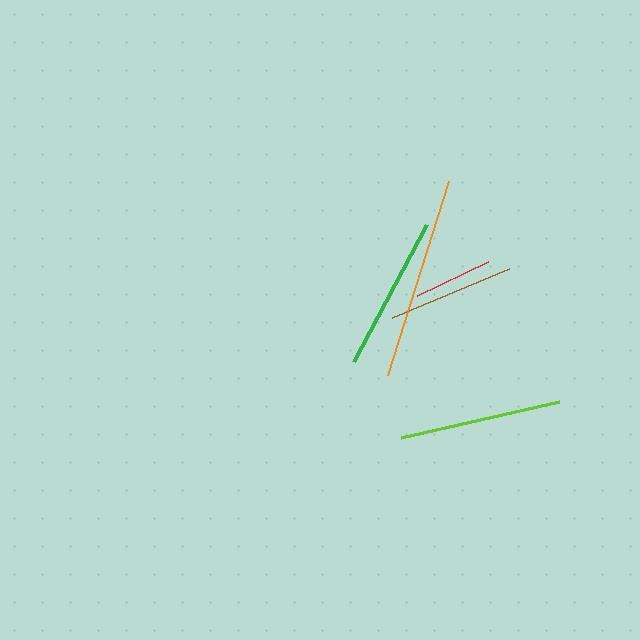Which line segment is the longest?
The orange line is the longest at approximately 203 pixels.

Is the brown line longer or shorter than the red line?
The brown line is longer than the red line.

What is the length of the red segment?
The red segment is approximately 79 pixels long.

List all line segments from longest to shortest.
From longest to shortest: orange, lime, green, brown, red.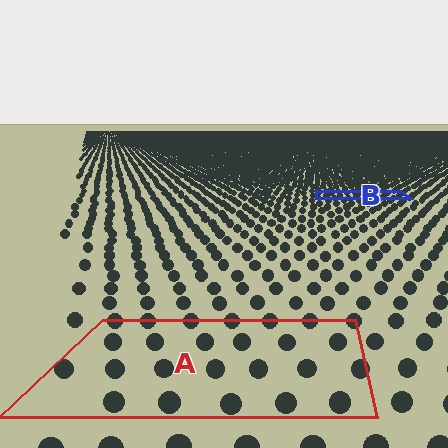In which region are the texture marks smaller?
The texture marks are smaller in region B, because it is farther away.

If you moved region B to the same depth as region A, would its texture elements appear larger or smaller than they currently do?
They would appear larger. At a closer depth, the same texture elements are projected at a bigger on-screen size.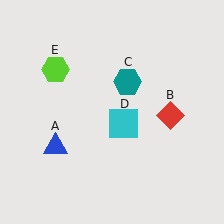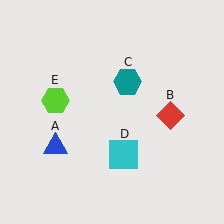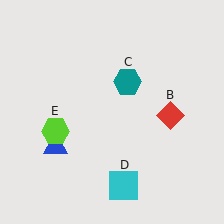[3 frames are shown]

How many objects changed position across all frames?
2 objects changed position: cyan square (object D), lime hexagon (object E).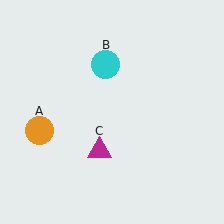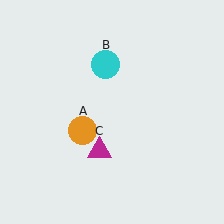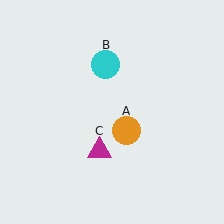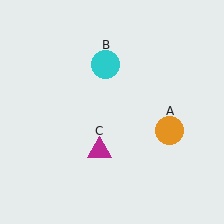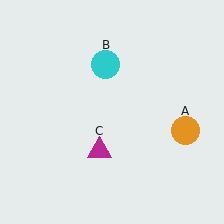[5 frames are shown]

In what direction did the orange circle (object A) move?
The orange circle (object A) moved right.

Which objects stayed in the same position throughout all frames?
Cyan circle (object B) and magenta triangle (object C) remained stationary.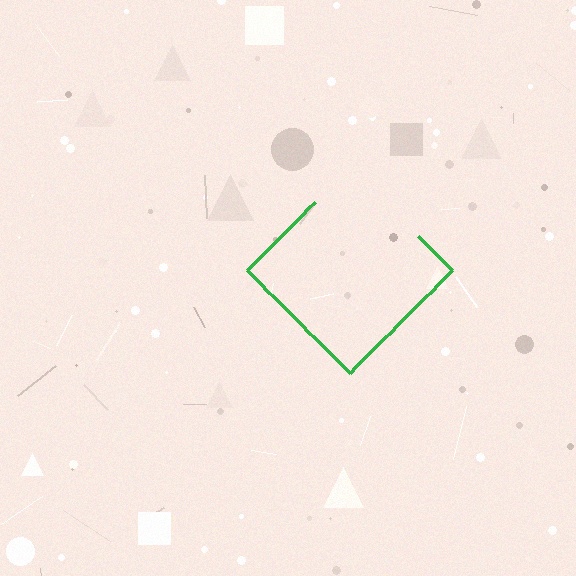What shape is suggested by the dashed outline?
The dashed outline suggests a diamond.